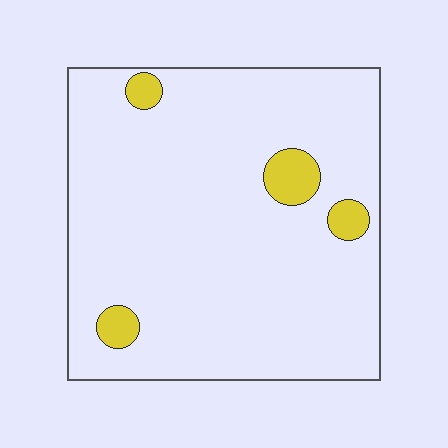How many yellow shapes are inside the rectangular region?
4.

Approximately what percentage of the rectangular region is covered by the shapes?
Approximately 5%.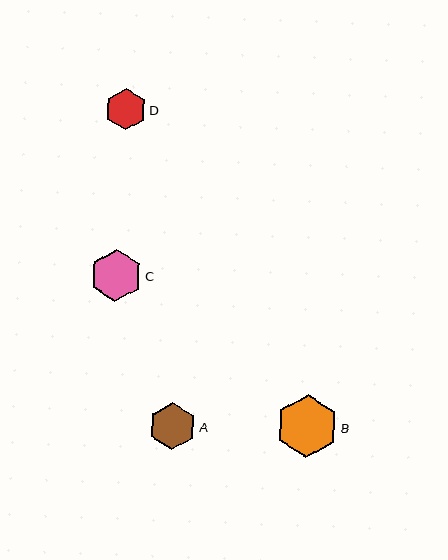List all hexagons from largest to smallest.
From largest to smallest: B, C, A, D.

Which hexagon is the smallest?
Hexagon D is the smallest with a size of approximately 41 pixels.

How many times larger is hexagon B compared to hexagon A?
Hexagon B is approximately 1.3 times the size of hexagon A.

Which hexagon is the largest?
Hexagon B is the largest with a size of approximately 62 pixels.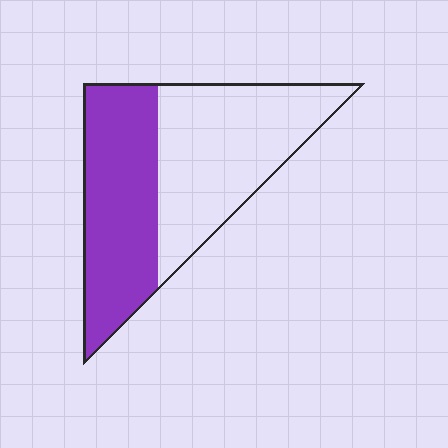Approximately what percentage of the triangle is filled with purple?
Approximately 45%.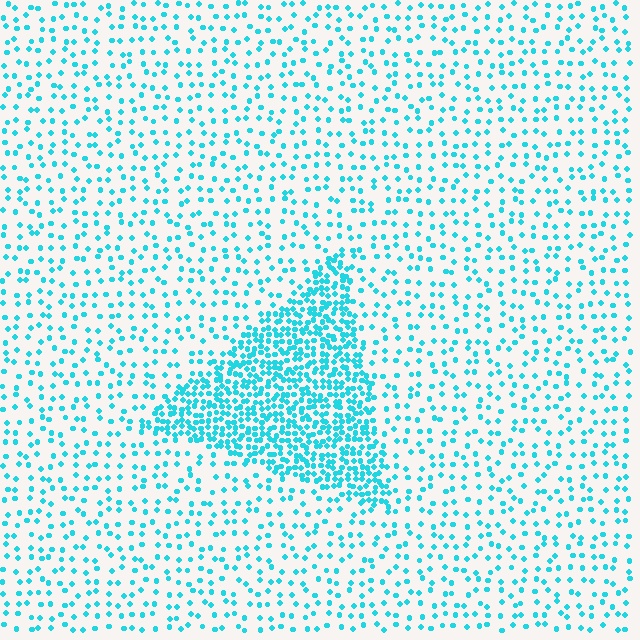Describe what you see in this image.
The image contains small cyan elements arranged at two different densities. A triangle-shaped region is visible where the elements are more densely packed than the surrounding area.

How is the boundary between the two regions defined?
The boundary is defined by a change in element density (approximately 3.0x ratio). All elements are the same color, size, and shape.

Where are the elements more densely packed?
The elements are more densely packed inside the triangle boundary.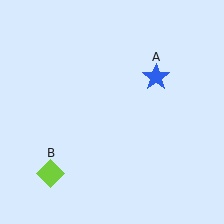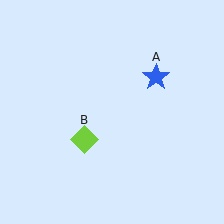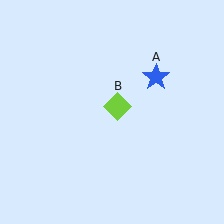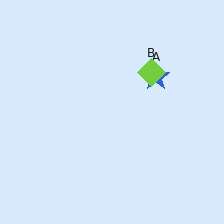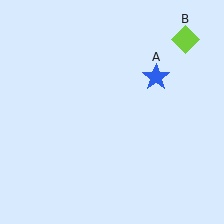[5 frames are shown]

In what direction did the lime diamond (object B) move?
The lime diamond (object B) moved up and to the right.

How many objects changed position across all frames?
1 object changed position: lime diamond (object B).